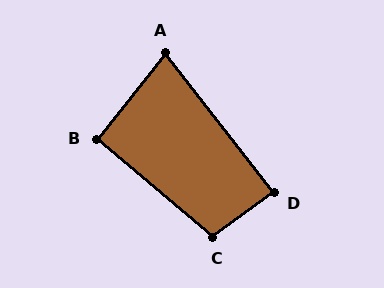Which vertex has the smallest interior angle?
A, at approximately 76 degrees.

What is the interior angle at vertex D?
Approximately 88 degrees (approximately right).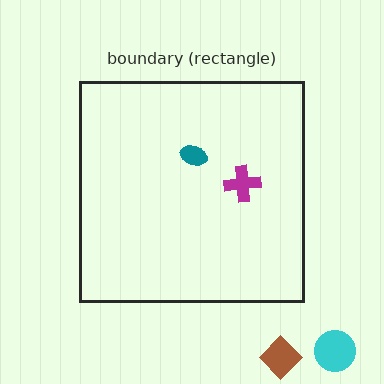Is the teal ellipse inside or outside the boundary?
Inside.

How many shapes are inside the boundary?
2 inside, 2 outside.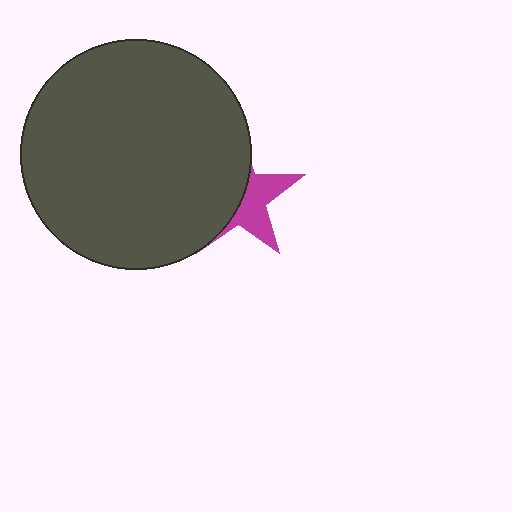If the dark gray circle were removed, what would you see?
You would see the complete magenta star.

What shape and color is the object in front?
The object in front is a dark gray circle.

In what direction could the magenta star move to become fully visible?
The magenta star could move right. That would shift it out from behind the dark gray circle entirely.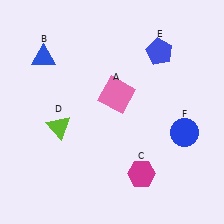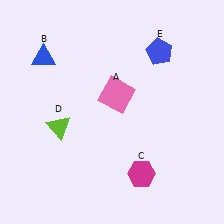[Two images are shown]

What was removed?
The blue circle (F) was removed in Image 2.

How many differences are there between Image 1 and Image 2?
There is 1 difference between the two images.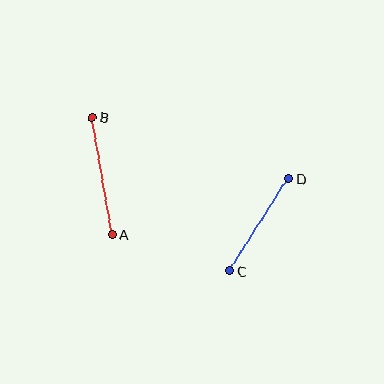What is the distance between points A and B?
The distance is approximately 119 pixels.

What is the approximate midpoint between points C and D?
The midpoint is at approximately (259, 225) pixels.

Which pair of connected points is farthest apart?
Points A and B are farthest apart.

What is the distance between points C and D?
The distance is approximately 109 pixels.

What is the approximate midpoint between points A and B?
The midpoint is at approximately (102, 176) pixels.